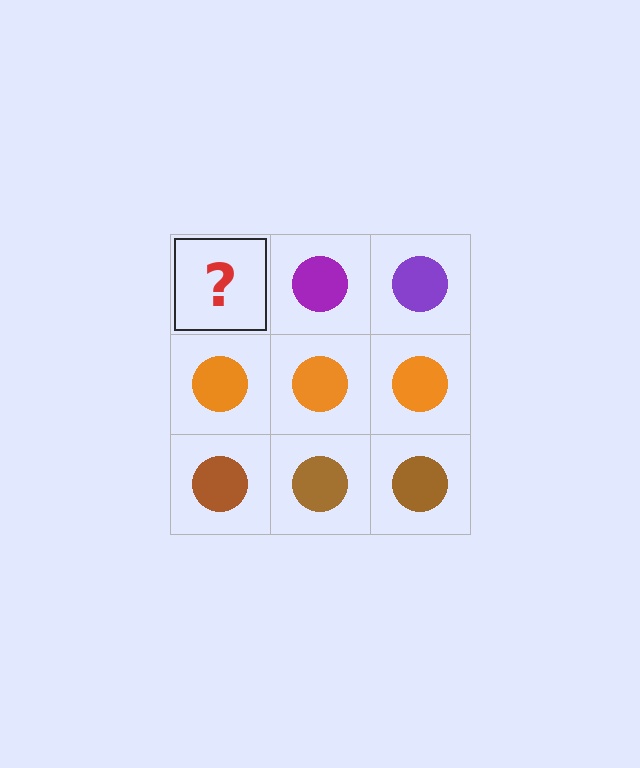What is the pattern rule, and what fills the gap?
The rule is that each row has a consistent color. The gap should be filled with a purple circle.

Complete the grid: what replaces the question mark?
The question mark should be replaced with a purple circle.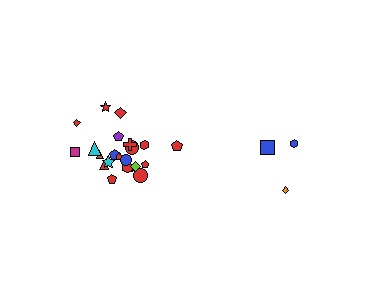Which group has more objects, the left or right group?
The left group.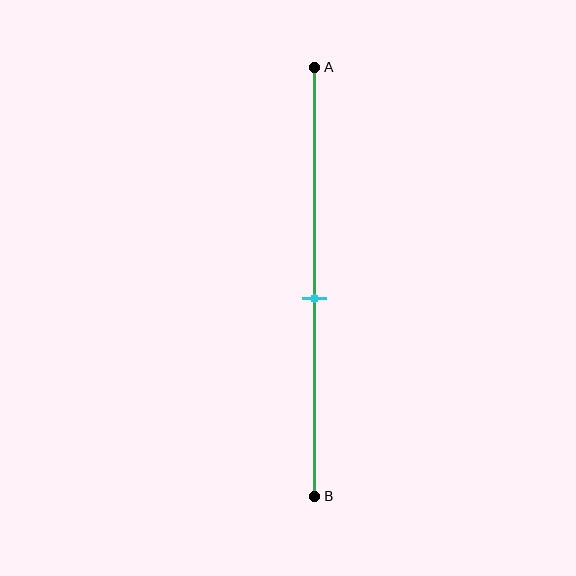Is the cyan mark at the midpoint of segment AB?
No, the mark is at about 55% from A, not at the 50% midpoint.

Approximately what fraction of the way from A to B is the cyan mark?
The cyan mark is approximately 55% of the way from A to B.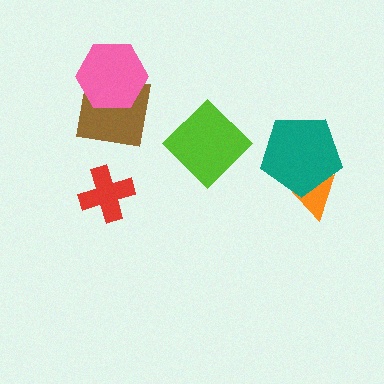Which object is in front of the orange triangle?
The teal pentagon is in front of the orange triangle.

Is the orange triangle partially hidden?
Yes, it is partially covered by another shape.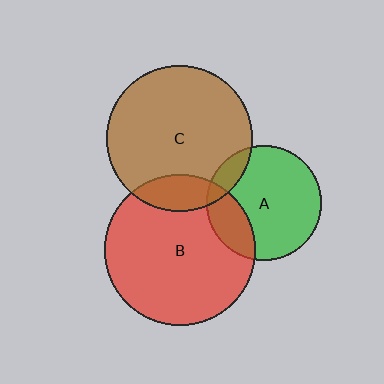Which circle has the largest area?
Circle B (red).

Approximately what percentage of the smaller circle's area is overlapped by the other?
Approximately 20%.